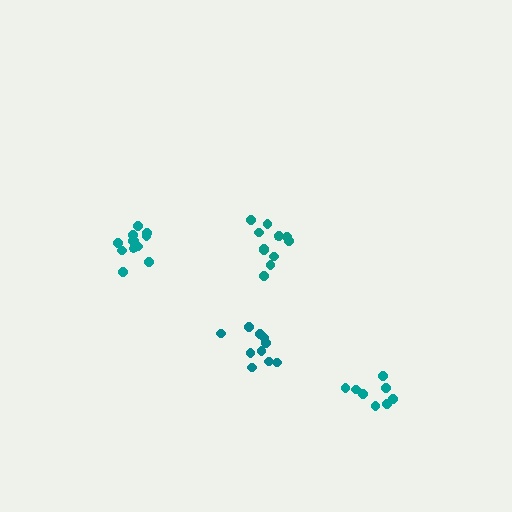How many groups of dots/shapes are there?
There are 4 groups.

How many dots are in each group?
Group 1: 12 dots, Group 2: 12 dots, Group 3: 8 dots, Group 4: 10 dots (42 total).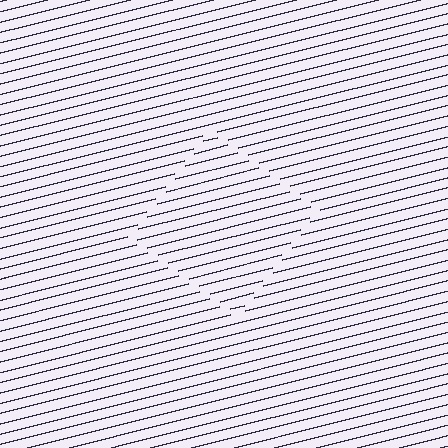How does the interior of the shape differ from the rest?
The interior of the shape contains the same grating, shifted by half a period — the contour is defined by the phase discontinuity where line-ends from the inner and outer gratings abut.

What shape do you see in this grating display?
An illusory square. The interior of the shape contains the same grating, shifted by half a period — the contour is defined by the phase discontinuity where line-ends from the inner and outer gratings abut.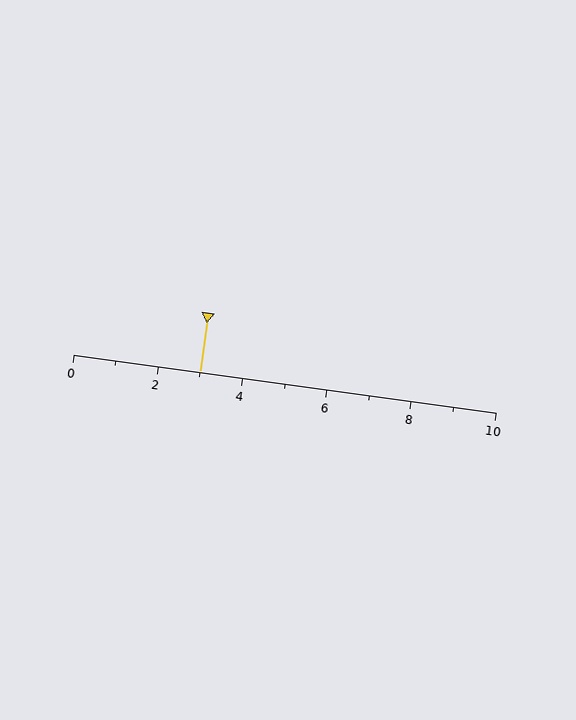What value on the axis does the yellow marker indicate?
The marker indicates approximately 3.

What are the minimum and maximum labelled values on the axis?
The axis runs from 0 to 10.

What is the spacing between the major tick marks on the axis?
The major ticks are spaced 2 apart.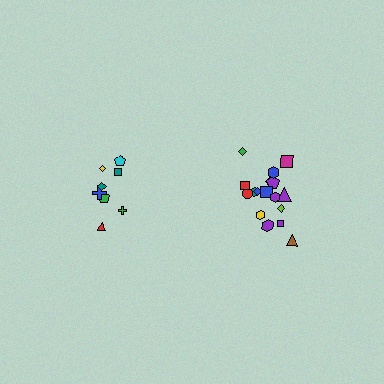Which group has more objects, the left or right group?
The right group.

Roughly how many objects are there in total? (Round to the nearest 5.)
Roughly 25 objects in total.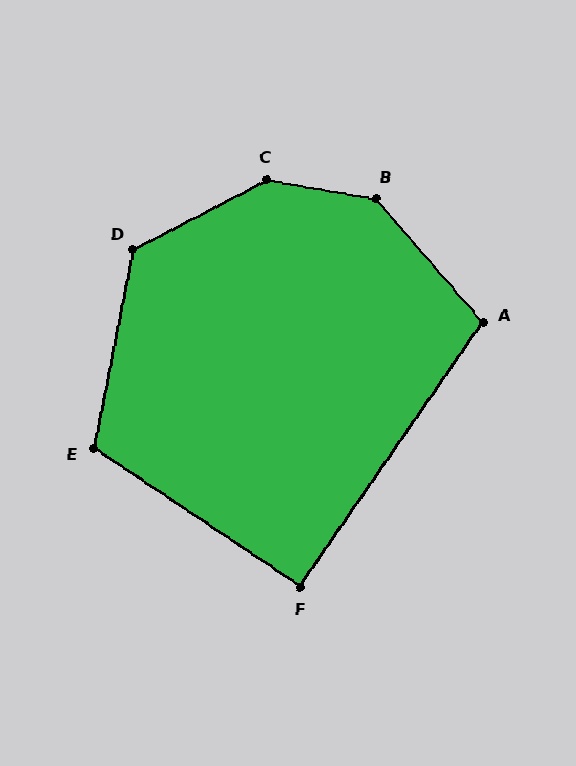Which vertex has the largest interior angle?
C, at approximately 143 degrees.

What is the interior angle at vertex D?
Approximately 129 degrees (obtuse).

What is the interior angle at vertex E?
Approximately 113 degrees (obtuse).